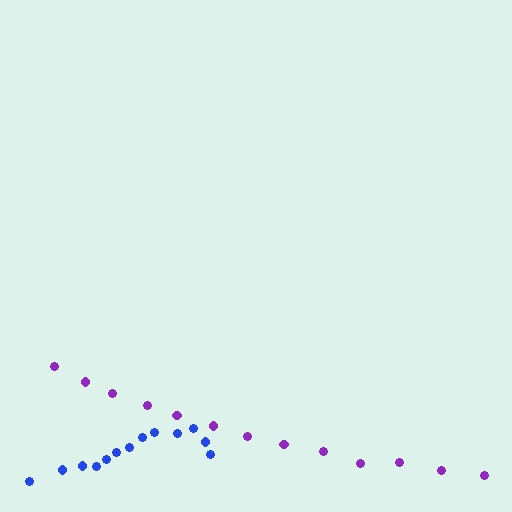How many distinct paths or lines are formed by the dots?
There are 2 distinct paths.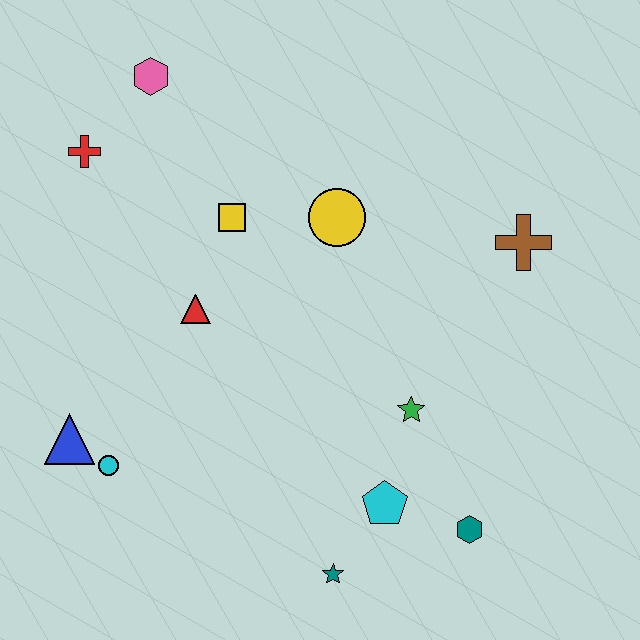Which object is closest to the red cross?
The pink hexagon is closest to the red cross.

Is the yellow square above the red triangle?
Yes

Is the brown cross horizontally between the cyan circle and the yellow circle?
No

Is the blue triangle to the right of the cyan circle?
No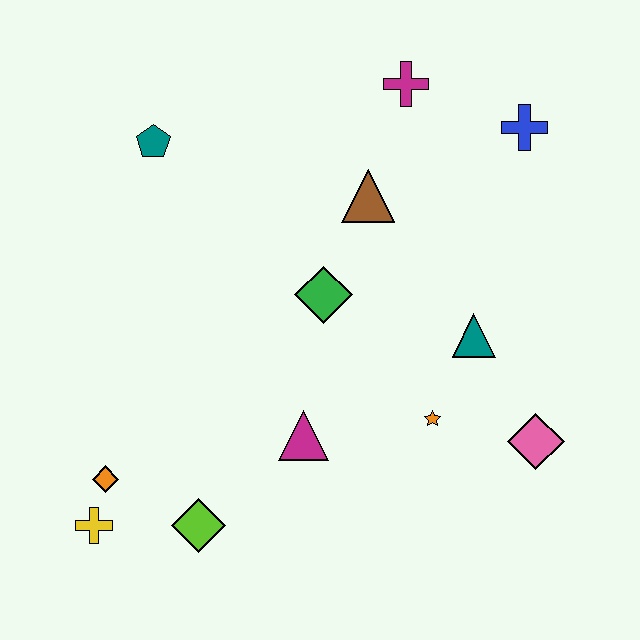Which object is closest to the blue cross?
The magenta cross is closest to the blue cross.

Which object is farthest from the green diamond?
The yellow cross is farthest from the green diamond.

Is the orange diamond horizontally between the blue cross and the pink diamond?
No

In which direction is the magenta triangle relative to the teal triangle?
The magenta triangle is to the left of the teal triangle.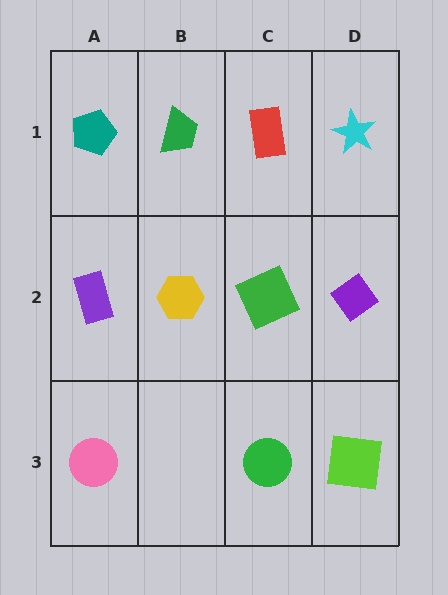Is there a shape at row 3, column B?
No, that cell is empty.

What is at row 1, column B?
A green trapezoid.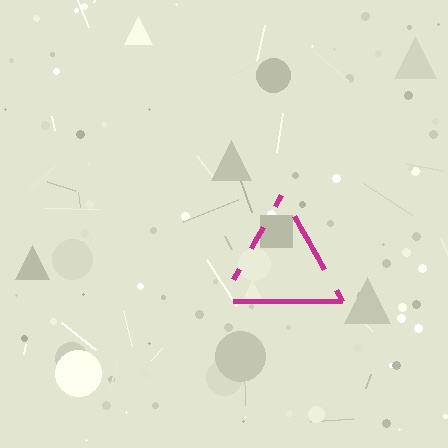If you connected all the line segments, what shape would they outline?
They would outline a triangle.